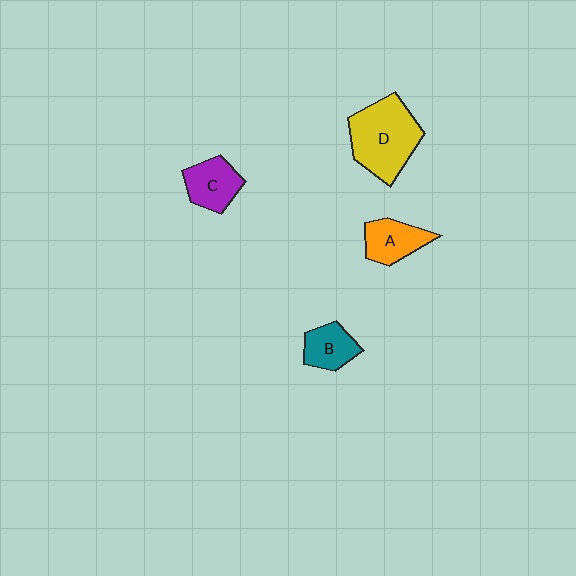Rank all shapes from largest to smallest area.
From largest to smallest: D (yellow), C (purple), A (orange), B (teal).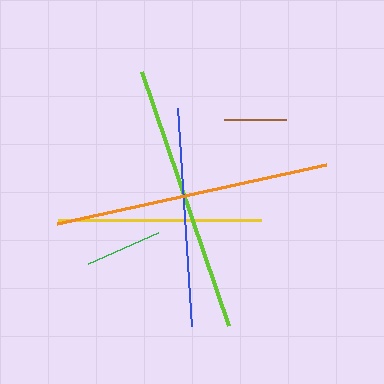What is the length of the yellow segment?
The yellow segment is approximately 203 pixels long.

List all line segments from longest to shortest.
From longest to shortest: orange, lime, blue, yellow, green, brown.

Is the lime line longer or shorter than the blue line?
The lime line is longer than the blue line.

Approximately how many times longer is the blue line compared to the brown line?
The blue line is approximately 3.5 times the length of the brown line.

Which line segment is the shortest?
The brown line is the shortest at approximately 62 pixels.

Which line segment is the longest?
The orange line is the longest at approximately 275 pixels.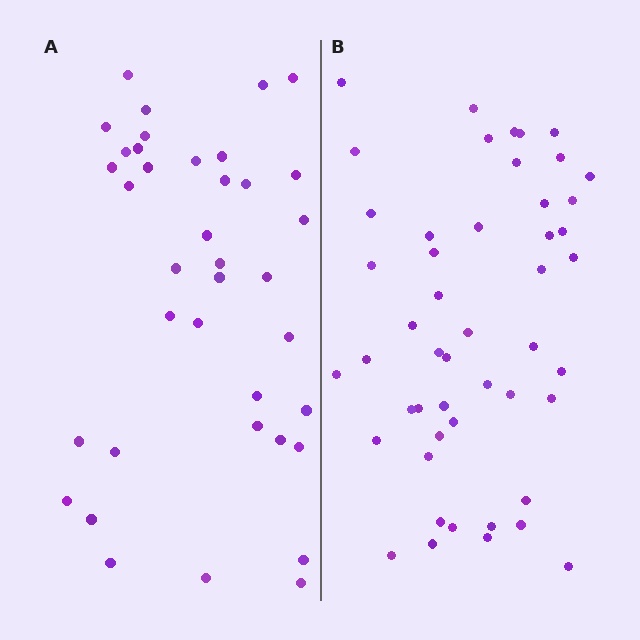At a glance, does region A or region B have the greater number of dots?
Region B (the right region) has more dots.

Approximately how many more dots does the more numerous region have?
Region B has roughly 12 or so more dots than region A.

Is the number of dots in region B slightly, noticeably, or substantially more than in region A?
Region B has noticeably more, but not dramatically so. The ratio is roughly 1.3 to 1.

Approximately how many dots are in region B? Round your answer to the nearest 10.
About 50 dots. (The exact count is 49, which rounds to 50.)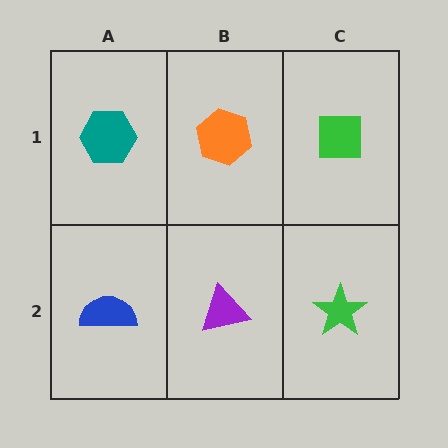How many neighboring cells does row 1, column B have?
3.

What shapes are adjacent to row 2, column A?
A teal hexagon (row 1, column A), a purple triangle (row 2, column B).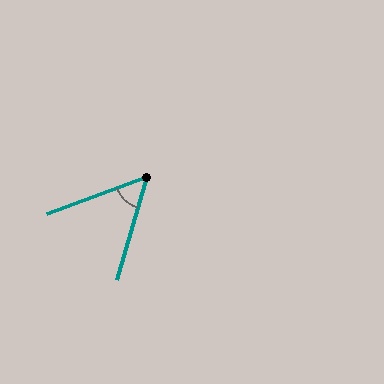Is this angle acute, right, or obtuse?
It is acute.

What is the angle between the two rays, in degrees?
Approximately 53 degrees.